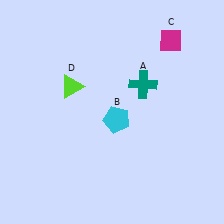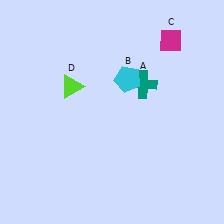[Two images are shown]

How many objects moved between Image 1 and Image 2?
1 object moved between the two images.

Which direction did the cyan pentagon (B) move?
The cyan pentagon (B) moved up.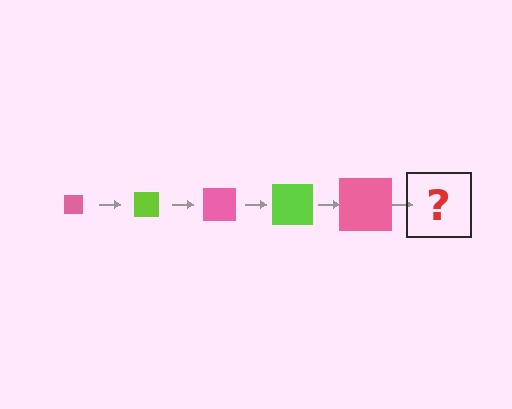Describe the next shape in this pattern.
It should be a lime square, larger than the previous one.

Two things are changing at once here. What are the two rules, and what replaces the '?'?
The two rules are that the square grows larger each step and the color cycles through pink and lime. The '?' should be a lime square, larger than the previous one.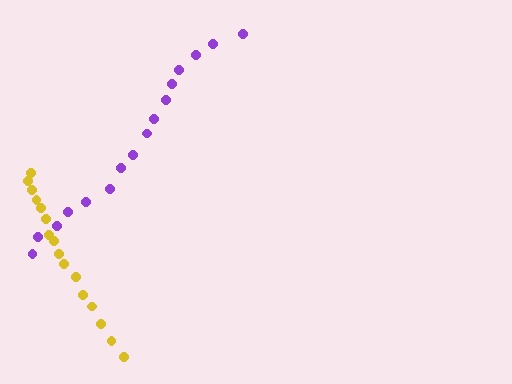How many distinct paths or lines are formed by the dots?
There are 2 distinct paths.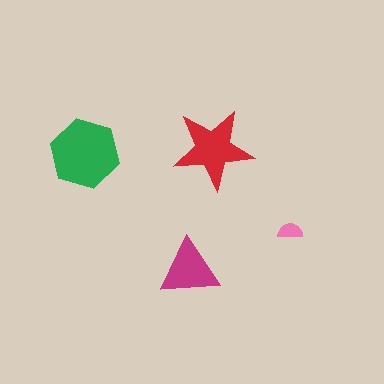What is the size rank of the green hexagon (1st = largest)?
1st.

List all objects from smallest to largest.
The pink semicircle, the magenta triangle, the red star, the green hexagon.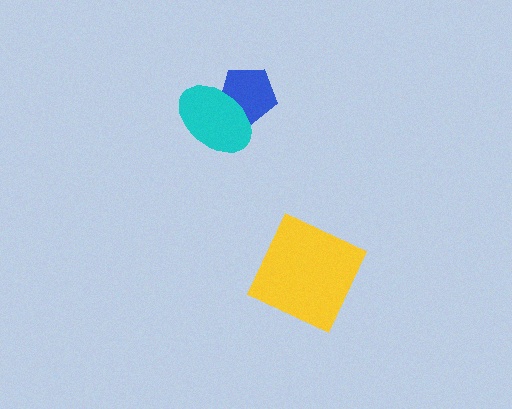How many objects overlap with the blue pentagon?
1 object overlaps with the blue pentagon.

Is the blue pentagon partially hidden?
Yes, it is partially covered by another shape.